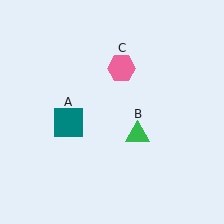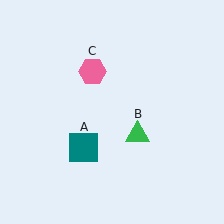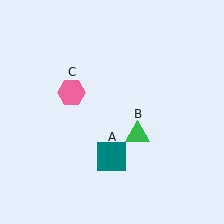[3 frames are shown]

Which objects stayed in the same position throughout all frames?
Green triangle (object B) remained stationary.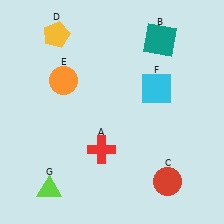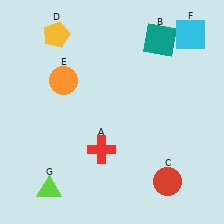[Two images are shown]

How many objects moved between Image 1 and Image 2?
1 object moved between the two images.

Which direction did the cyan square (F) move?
The cyan square (F) moved up.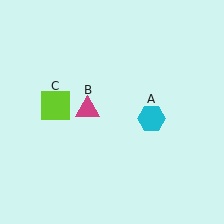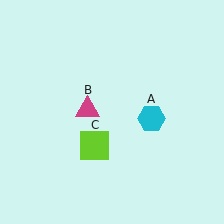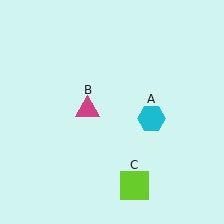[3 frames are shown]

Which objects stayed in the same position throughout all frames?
Cyan hexagon (object A) and magenta triangle (object B) remained stationary.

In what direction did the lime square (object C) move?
The lime square (object C) moved down and to the right.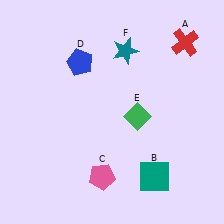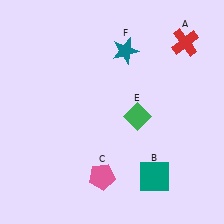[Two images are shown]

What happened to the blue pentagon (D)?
The blue pentagon (D) was removed in Image 2. It was in the top-left area of Image 1.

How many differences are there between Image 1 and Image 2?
There is 1 difference between the two images.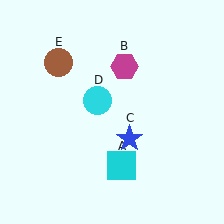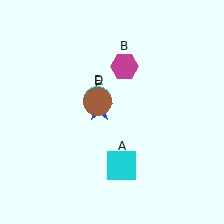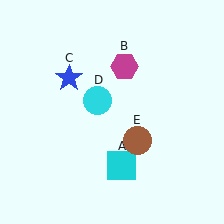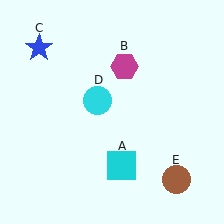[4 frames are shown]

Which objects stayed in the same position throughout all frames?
Cyan square (object A) and magenta hexagon (object B) and cyan circle (object D) remained stationary.